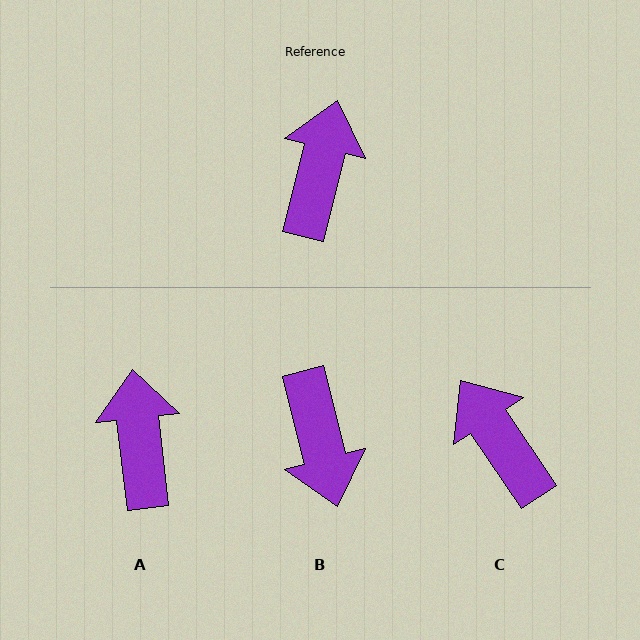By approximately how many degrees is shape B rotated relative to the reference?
Approximately 152 degrees clockwise.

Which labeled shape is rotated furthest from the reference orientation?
B, about 152 degrees away.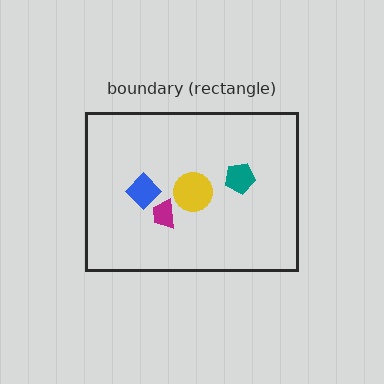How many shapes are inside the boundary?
4 inside, 0 outside.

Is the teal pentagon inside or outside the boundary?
Inside.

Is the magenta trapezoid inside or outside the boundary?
Inside.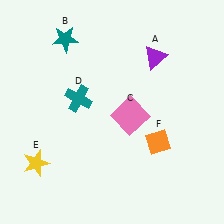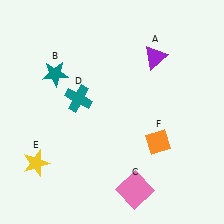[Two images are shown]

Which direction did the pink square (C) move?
The pink square (C) moved down.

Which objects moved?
The objects that moved are: the teal star (B), the pink square (C).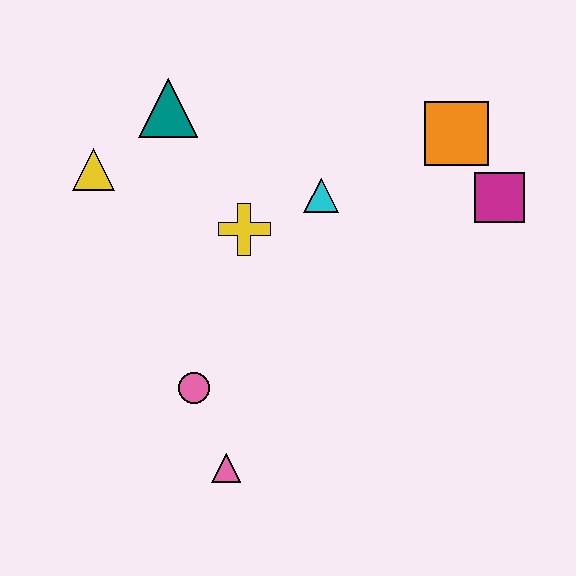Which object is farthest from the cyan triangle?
The pink triangle is farthest from the cyan triangle.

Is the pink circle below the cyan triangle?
Yes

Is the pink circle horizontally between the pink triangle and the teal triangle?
Yes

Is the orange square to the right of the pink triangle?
Yes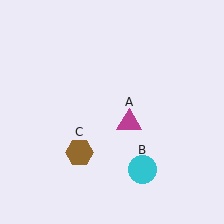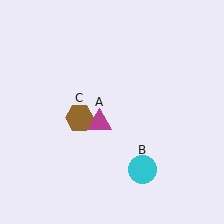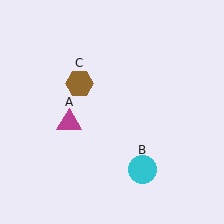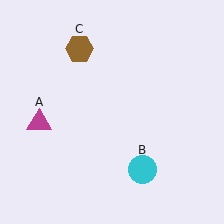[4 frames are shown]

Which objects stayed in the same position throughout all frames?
Cyan circle (object B) remained stationary.